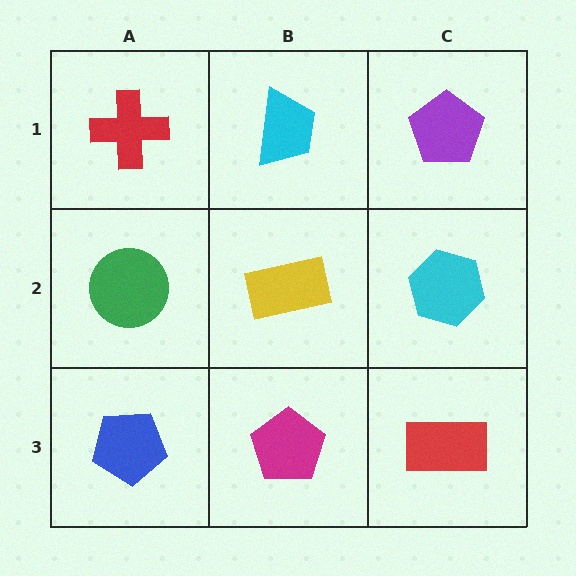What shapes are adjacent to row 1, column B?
A yellow rectangle (row 2, column B), a red cross (row 1, column A), a purple pentagon (row 1, column C).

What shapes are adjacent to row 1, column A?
A green circle (row 2, column A), a cyan trapezoid (row 1, column B).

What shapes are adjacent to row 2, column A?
A red cross (row 1, column A), a blue pentagon (row 3, column A), a yellow rectangle (row 2, column B).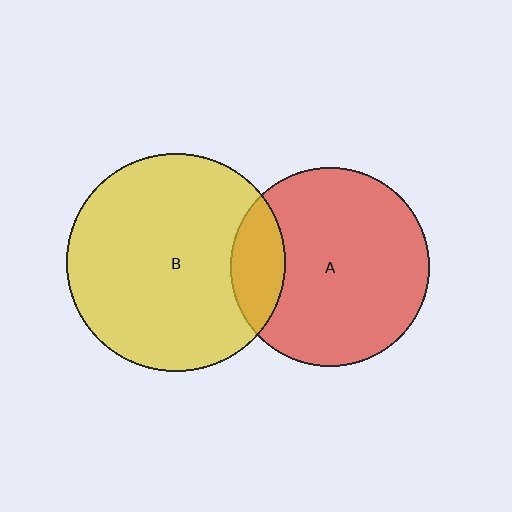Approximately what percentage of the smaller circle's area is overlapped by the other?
Approximately 15%.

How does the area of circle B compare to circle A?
Approximately 1.2 times.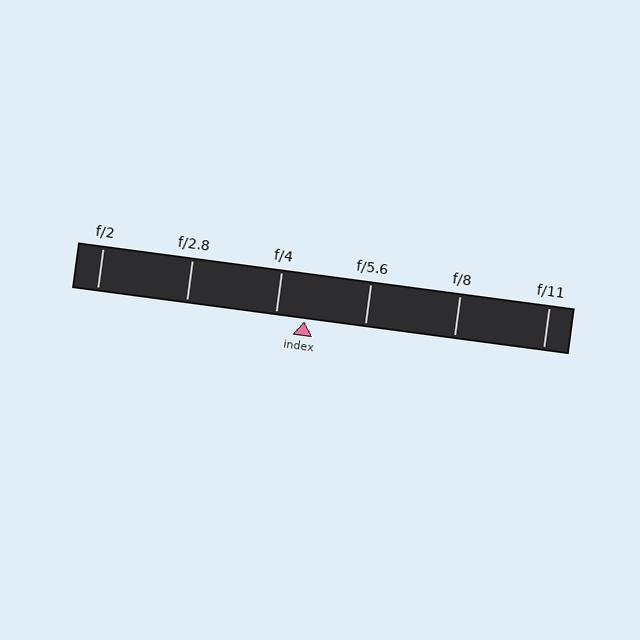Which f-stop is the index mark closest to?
The index mark is closest to f/4.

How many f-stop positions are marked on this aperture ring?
There are 6 f-stop positions marked.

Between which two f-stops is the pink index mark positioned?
The index mark is between f/4 and f/5.6.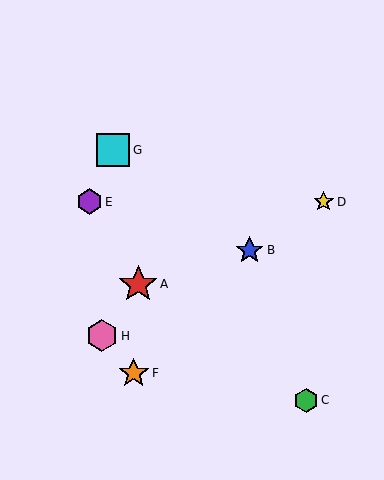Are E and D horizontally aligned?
Yes, both are at y≈202.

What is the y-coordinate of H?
Object H is at y≈336.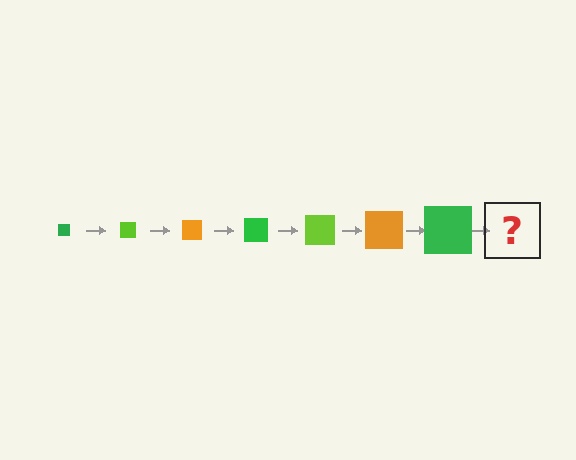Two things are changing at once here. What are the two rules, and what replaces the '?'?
The two rules are that the square grows larger each step and the color cycles through green, lime, and orange. The '?' should be a lime square, larger than the previous one.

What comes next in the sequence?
The next element should be a lime square, larger than the previous one.